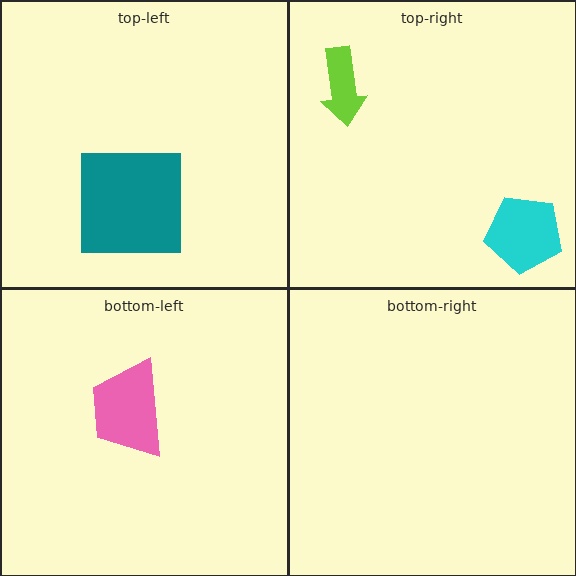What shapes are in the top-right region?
The cyan pentagon, the lime arrow.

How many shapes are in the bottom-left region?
1.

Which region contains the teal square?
The top-left region.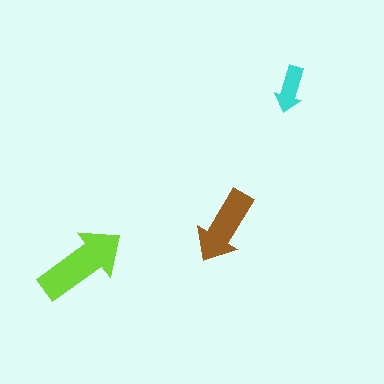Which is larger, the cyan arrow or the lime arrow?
The lime one.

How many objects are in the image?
There are 3 objects in the image.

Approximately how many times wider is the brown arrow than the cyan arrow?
About 1.5 times wider.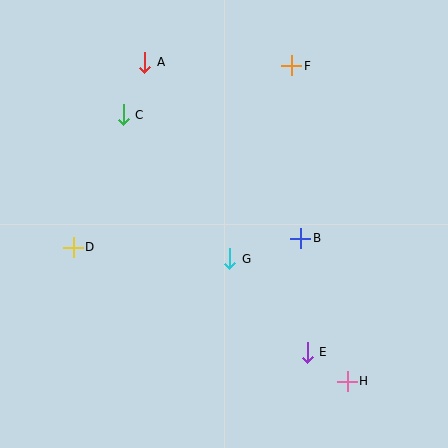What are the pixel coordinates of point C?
Point C is at (123, 115).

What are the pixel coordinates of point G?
Point G is at (230, 259).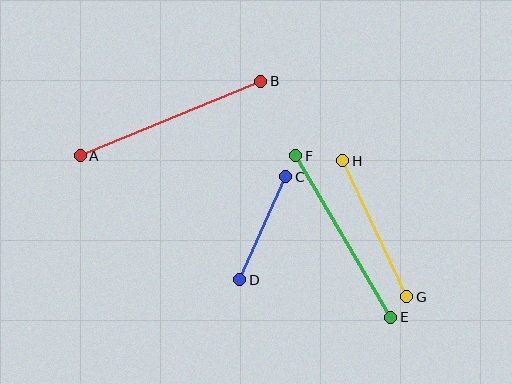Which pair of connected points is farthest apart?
Points A and B are farthest apart.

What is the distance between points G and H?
The distance is approximately 150 pixels.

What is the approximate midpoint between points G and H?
The midpoint is at approximately (375, 229) pixels.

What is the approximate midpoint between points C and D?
The midpoint is at approximately (263, 228) pixels.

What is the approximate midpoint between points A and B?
The midpoint is at approximately (171, 119) pixels.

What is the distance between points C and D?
The distance is approximately 112 pixels.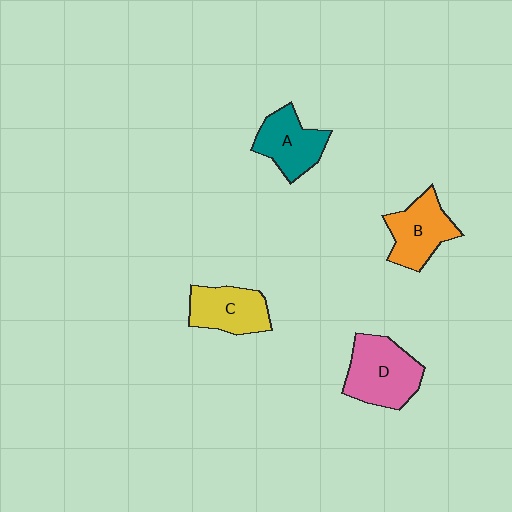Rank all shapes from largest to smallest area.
From largest to smallest: D (pink), B (orange), C (yellow), A (teal).